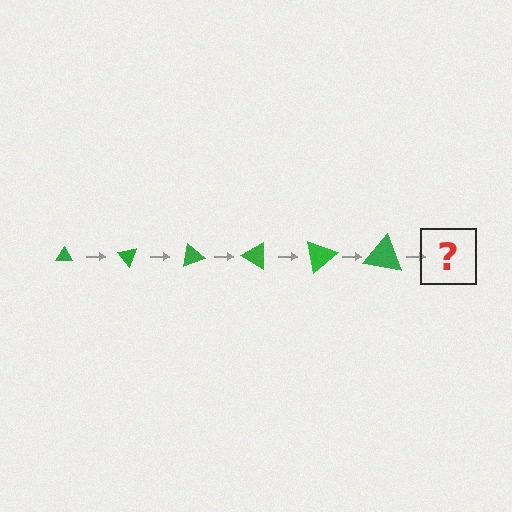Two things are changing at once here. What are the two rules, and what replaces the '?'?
The two rules are that the triangle grows larger each step and it rotates 50 degrees each step. The '?' should be a triangle, larger than the previous one and rotated 300 degrees from the start.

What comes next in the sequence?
The next element should be a triangle, larger than the previous one and rotated 300 degrees from the start.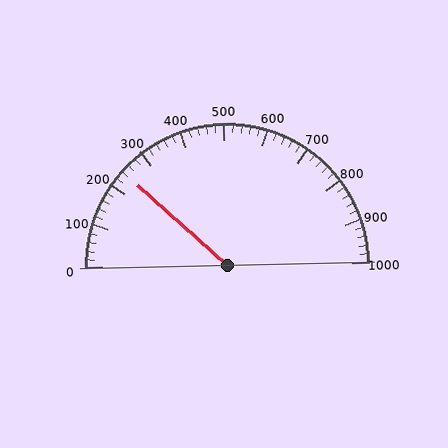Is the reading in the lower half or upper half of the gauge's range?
The reading is in the lower half of the range (0 to 1000).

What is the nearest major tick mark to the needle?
The nearest major tick mark is 200.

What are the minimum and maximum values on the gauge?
The gauge ranges from 0 to 1000.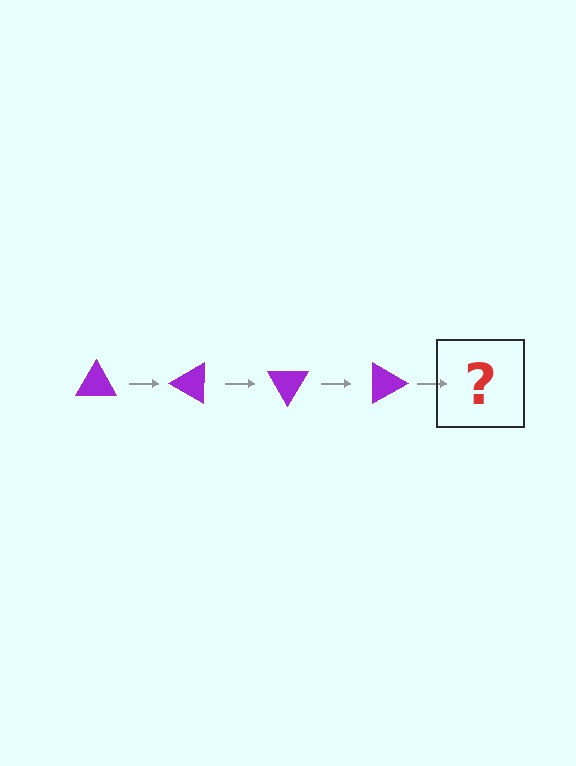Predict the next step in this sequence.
The next step is a purple triangle rotated 120 degrees.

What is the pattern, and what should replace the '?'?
The pattern is that the triangle rotates 30 degrees each step. The '?' should be a purple triangle rotated 120 degrees.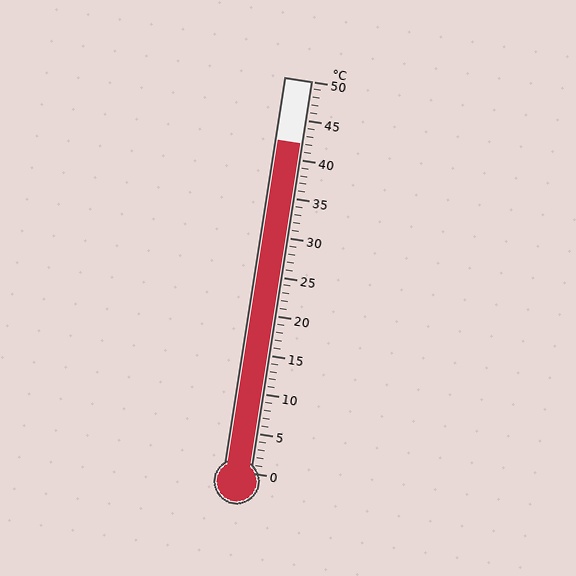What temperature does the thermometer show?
The thermometer shows approximately 42°C.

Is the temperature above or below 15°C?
The temperature is above 15°C.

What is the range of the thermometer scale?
The thermometer scale ranges from 0°C to 50°C.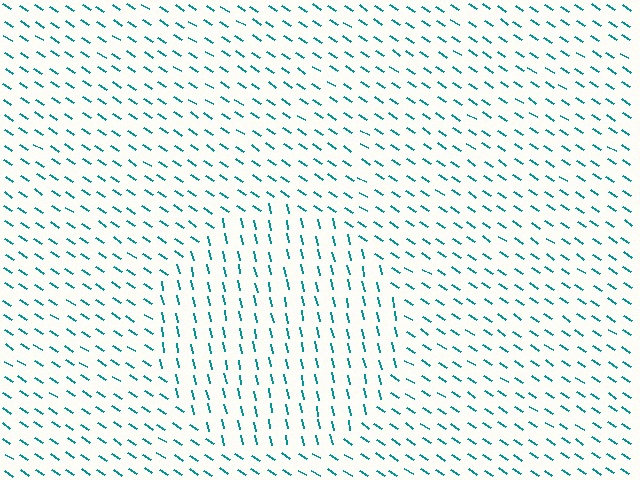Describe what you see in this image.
The image is filled with small teal line segments. A circle region in the image has lines oriented differently from the surrounding lines, creating a visible texture boundary.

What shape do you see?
I see a circle.